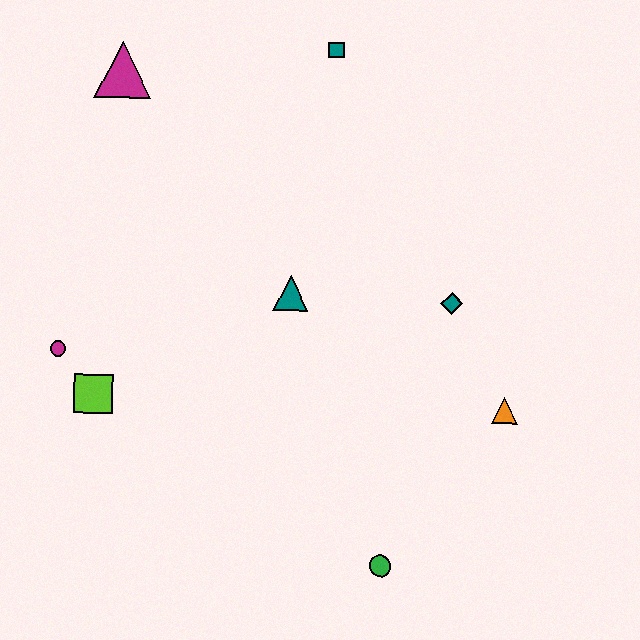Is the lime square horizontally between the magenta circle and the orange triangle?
Yes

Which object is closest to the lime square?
The magenta circle is closest to the lime square.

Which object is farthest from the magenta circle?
The orange triangle is farthest from the magenta circle.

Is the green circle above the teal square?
No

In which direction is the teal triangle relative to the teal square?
The teal triangle is below the teal square.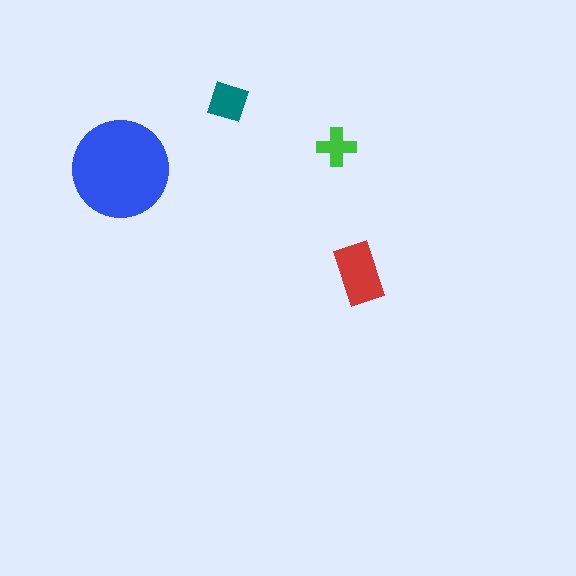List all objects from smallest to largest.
The green cross, the teal diamond, the red rectangle, the blue circle.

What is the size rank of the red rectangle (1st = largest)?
2nd.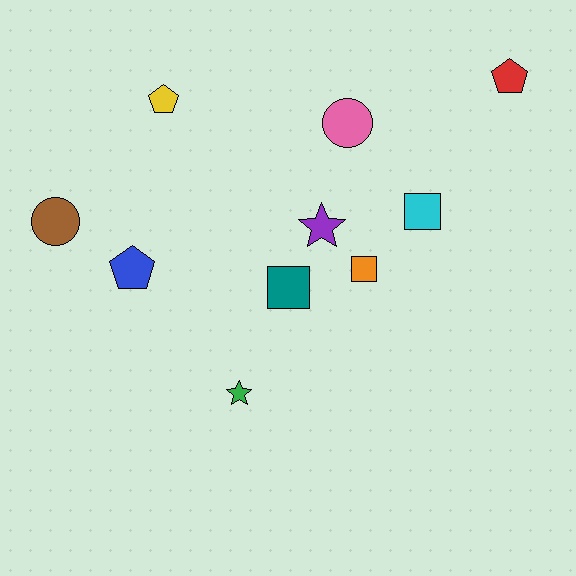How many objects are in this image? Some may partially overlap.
There are 10 objects.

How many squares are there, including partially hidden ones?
There are 3 squares.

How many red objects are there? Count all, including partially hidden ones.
There is 1 red object.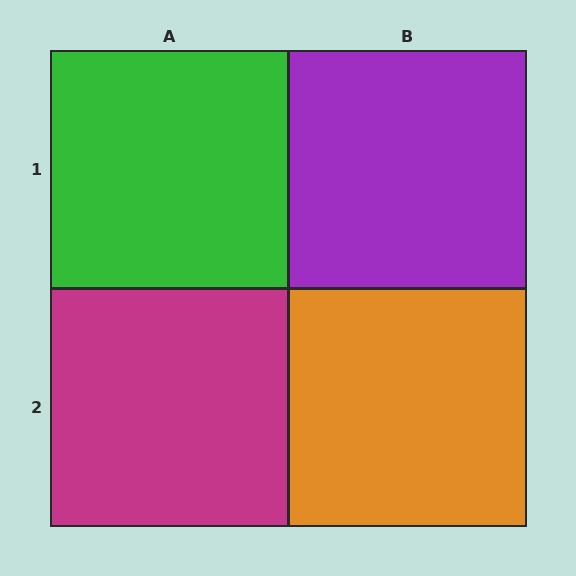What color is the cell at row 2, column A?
Magenta.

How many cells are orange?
1 cell is orange.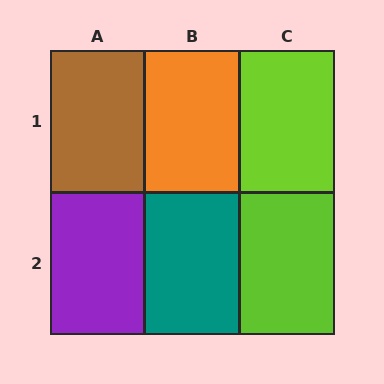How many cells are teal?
1 cell is teal.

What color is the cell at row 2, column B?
Teal.